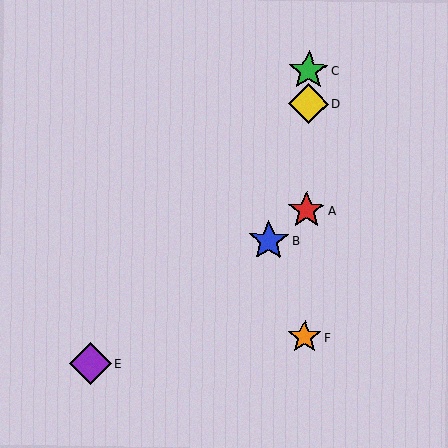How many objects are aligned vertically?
4 objects (A, C, D, F) are aligned vertically.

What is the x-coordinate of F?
Object F is at x≈304.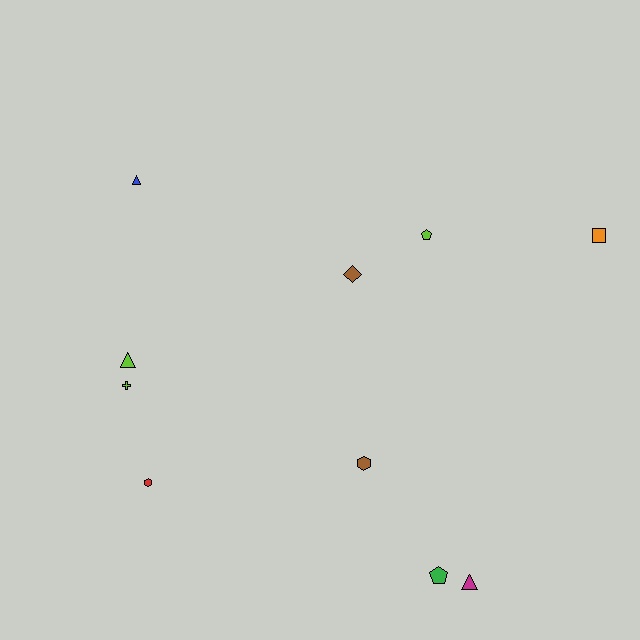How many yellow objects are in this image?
There are no yellow objects.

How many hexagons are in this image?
There are 2 hexagons.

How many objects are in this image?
There are 10 objects.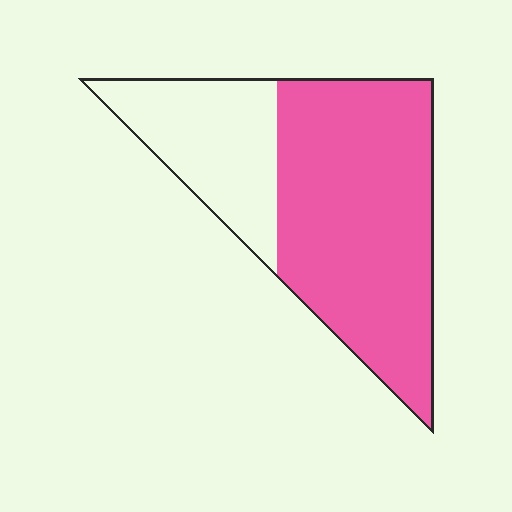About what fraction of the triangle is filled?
About two thirds (2/3).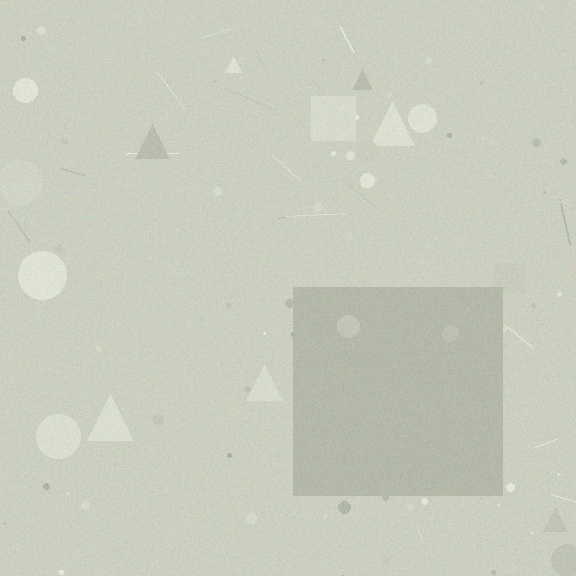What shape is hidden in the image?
A square is hidden in the image.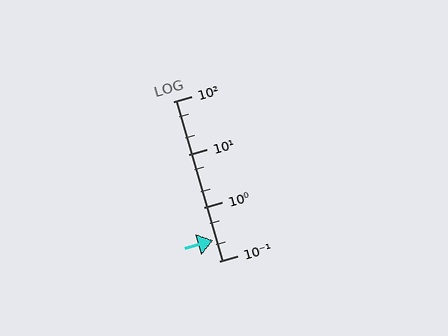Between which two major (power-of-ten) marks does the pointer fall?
The pointer is between 0.1 and 1.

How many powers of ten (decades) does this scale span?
The scale spans 3 decades, from 0.1 to 100.